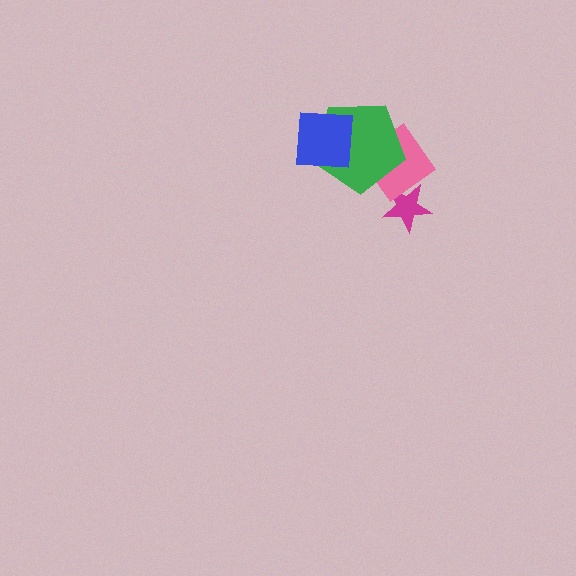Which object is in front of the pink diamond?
The green pentagon is in front of the pink diamond.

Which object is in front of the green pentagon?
The blue square is in front of the green pentagon.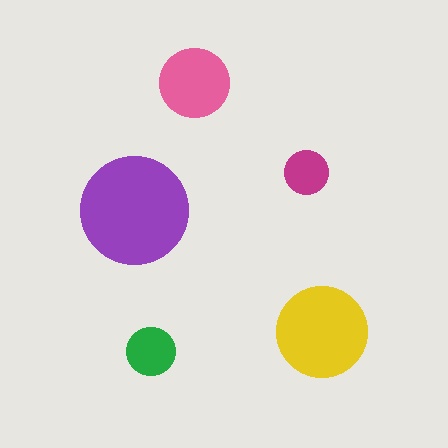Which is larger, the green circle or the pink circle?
The pink one.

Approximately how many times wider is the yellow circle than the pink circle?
About 1.5 times wider.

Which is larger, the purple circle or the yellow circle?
The purple one.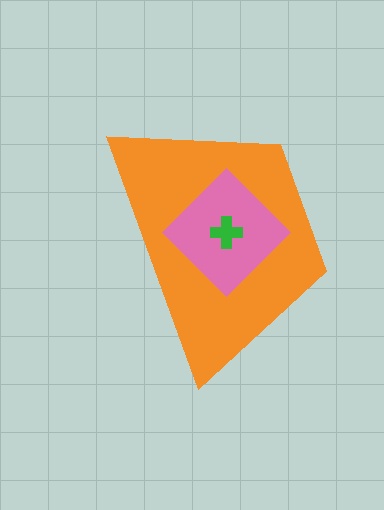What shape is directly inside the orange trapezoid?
The pink diamond.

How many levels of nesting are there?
3.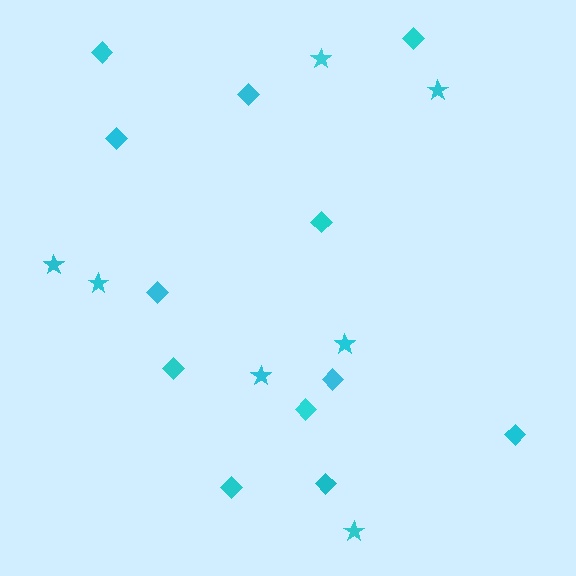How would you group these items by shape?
There are 2 groups: one group of stars (7) and one group of diamonds (12).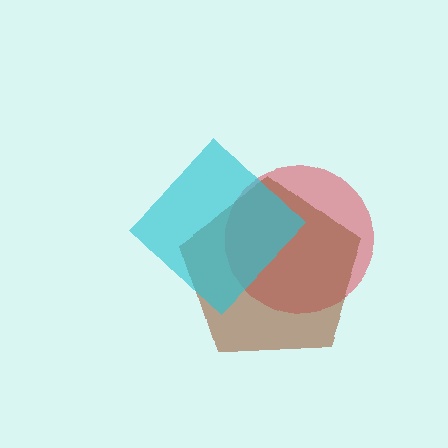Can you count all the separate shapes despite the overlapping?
Yes, there are 3 separate shapes.